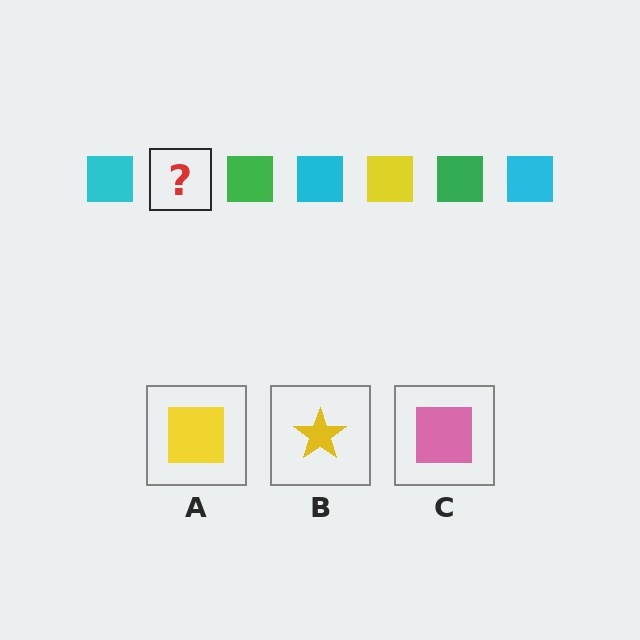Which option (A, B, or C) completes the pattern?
A.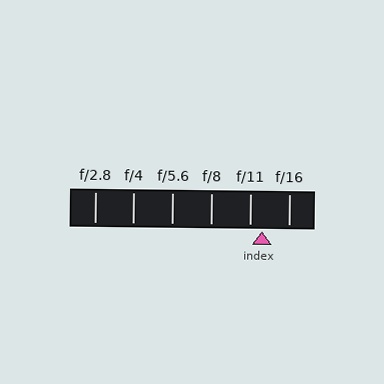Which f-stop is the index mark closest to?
The index mark is closest to f/11.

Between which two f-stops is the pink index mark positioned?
The index mark is between f/11 and f/16.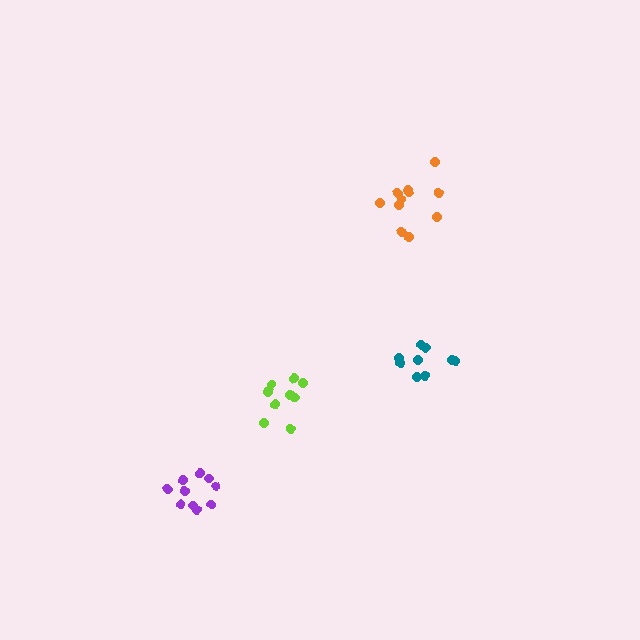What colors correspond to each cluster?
The clusters are colored: teal, orange, purple, lime.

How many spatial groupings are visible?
There are 4 spatial groupings.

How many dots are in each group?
Group 1: 9 dots, Group 2: 11 dots, Group 3: 10 dots, Group 4: 9 dots (39 total).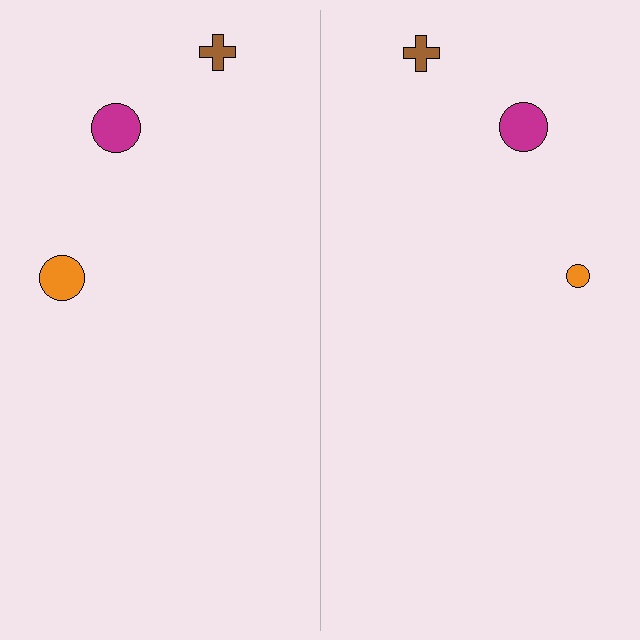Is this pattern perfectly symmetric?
No, the pattern is not perfectly symmetric. The orange circle on the right side has a different size than its mirror counterpart.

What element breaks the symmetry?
The orange circle on the right side has a different size than its mirror counterpart.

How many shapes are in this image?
There are 6 shapes in this image.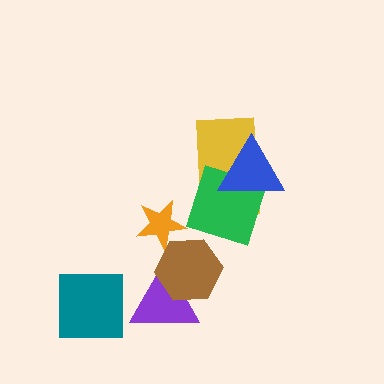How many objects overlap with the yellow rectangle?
2 objects overlap with the yellow rectangle.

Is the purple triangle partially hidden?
Yes, it is partially covered by another shape.